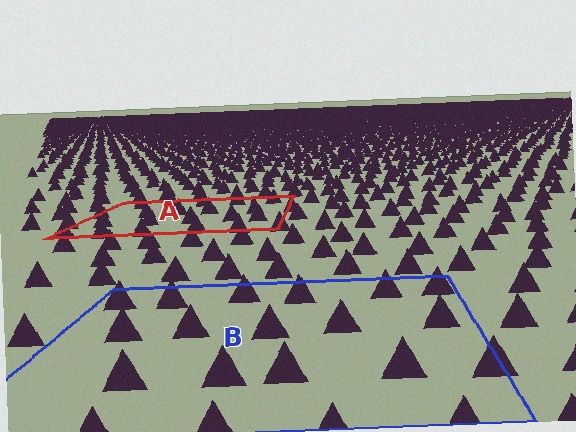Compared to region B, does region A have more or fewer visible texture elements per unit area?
Region A has more texture elements per unit area — they are packed more densely because it is farther away.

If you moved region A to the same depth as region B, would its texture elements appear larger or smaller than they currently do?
They would appear larger. At a closer depth, the same texture elements are projected at a bigger on-screen size.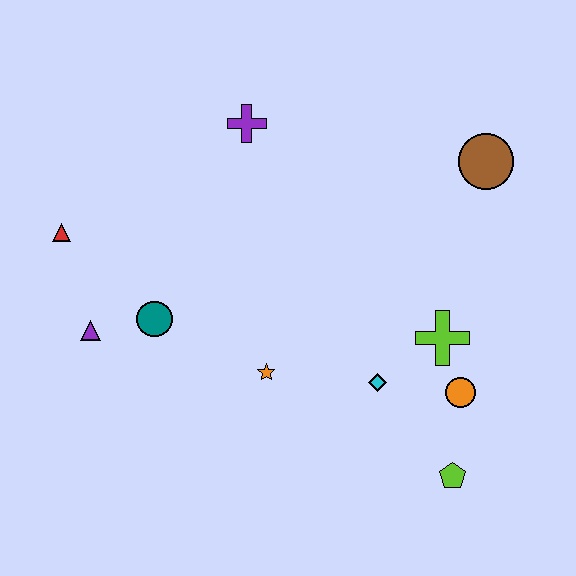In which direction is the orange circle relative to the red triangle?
The orange circle is to the right of the red triangle.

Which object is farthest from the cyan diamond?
The red triangle is farthest from the cyan diamond.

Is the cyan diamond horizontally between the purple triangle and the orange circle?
Yes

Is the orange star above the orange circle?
Yes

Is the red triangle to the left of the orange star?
Yes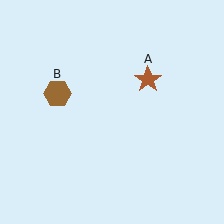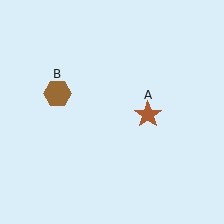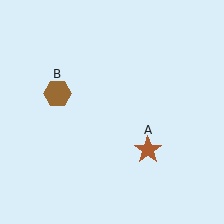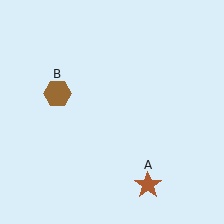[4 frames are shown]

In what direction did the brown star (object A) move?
The brown star (object A) moved down.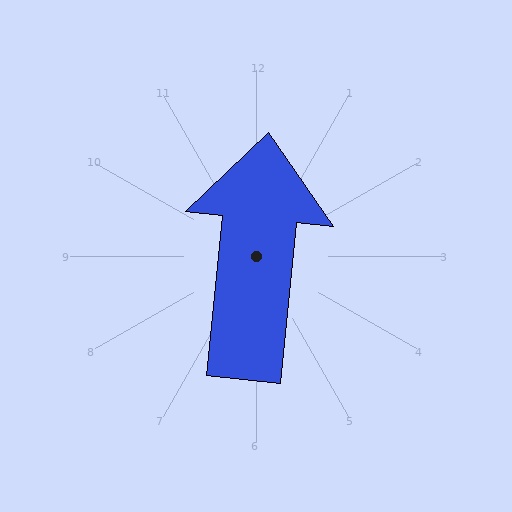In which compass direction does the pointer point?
North.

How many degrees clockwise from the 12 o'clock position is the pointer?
Approximately 6 degrees.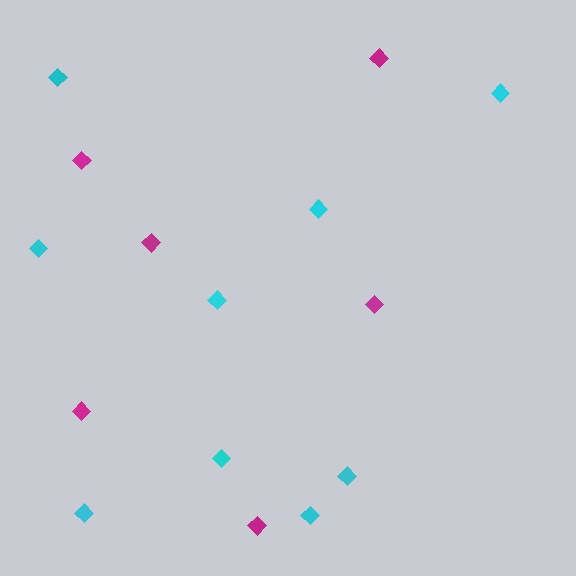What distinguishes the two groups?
There are 2 groups: one group of magenta diamonds (6) and one group of cyan diamonds (9).